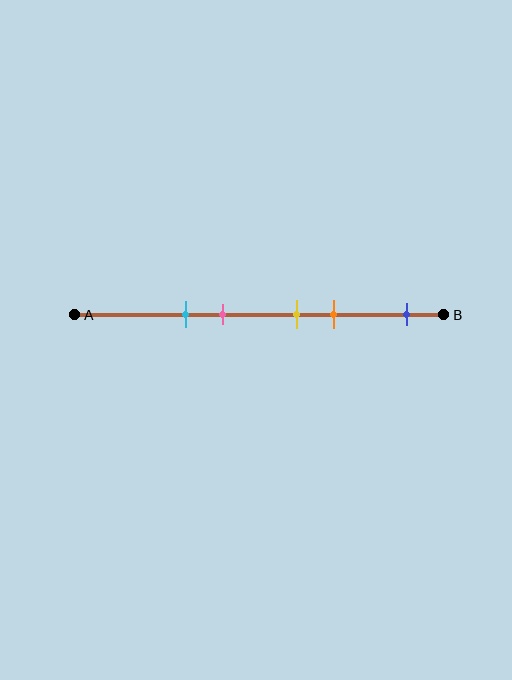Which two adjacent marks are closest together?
The yellow and orange marks are the closest adjacent pair.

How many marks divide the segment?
There are 5 marks dividing the segment.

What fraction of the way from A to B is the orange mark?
The orange mark is approximately 70% (0.7) of the way from A to B.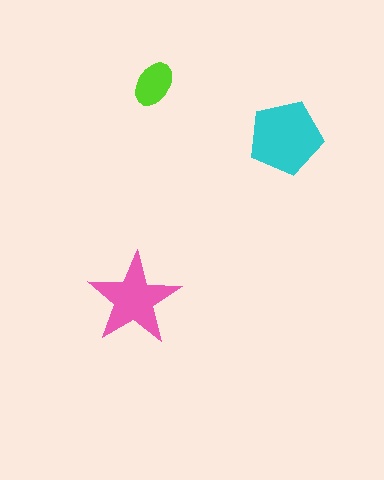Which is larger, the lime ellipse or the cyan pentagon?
The cyan pentagon.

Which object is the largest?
The cyan pentagon.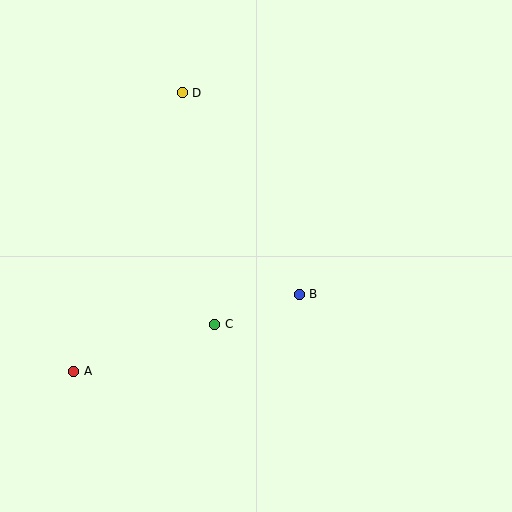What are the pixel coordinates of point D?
Point D is at (182, 93).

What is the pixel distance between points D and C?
The distance between D and C is 234 pixels.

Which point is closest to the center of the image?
Point B at (299, 294) is closest to the center.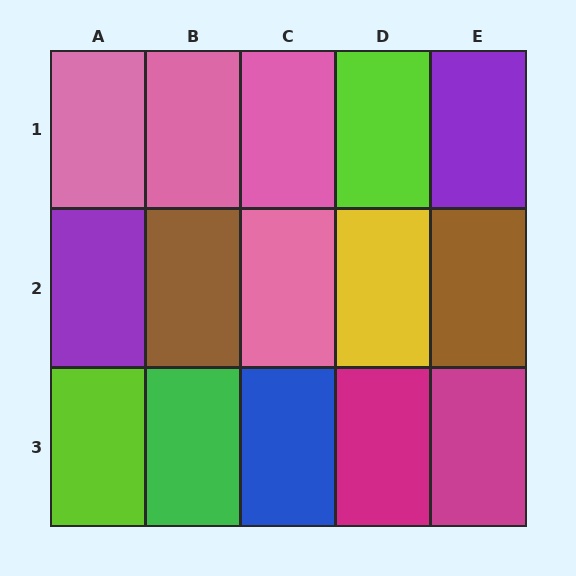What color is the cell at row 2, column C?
Pink.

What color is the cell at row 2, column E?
Brown.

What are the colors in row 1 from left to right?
Pink, pink, pink, lime, purple.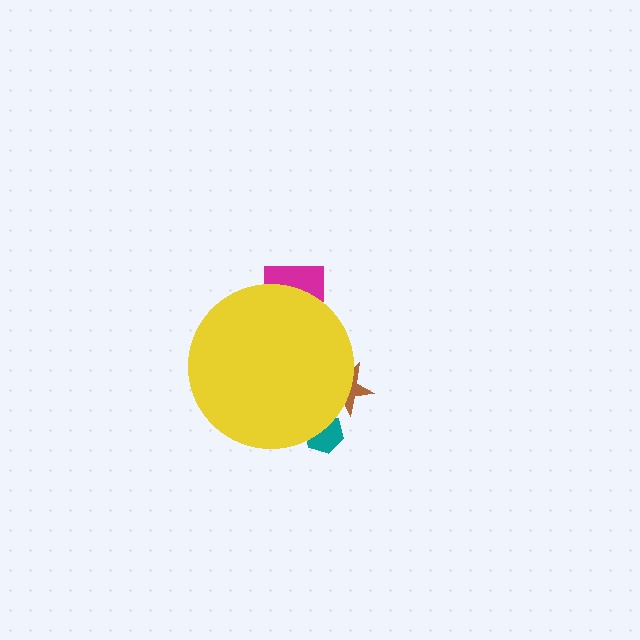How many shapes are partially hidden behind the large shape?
3 shapes are partially hidden.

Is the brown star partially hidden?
Yes, the brown star is partially hidden behind the yellow circle.